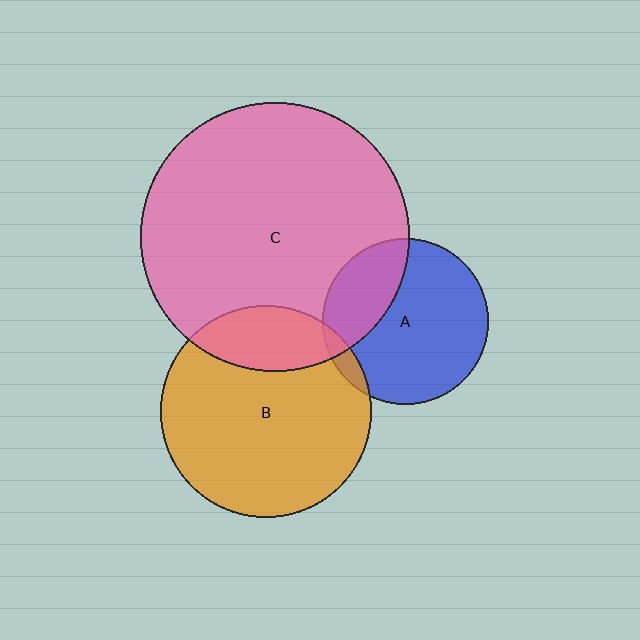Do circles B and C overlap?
Yes.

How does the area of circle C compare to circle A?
Approximately 2.6 times.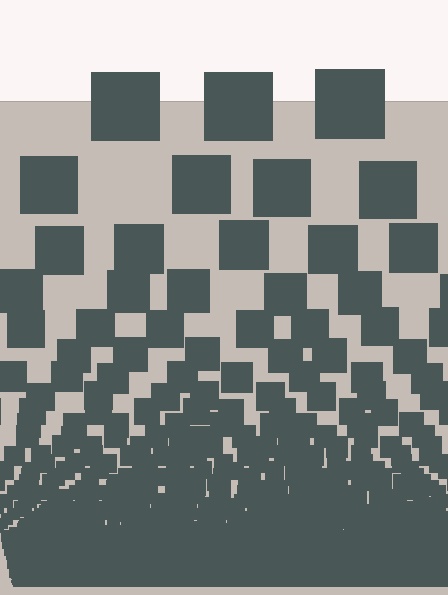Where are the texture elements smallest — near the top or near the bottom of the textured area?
Near the bottom.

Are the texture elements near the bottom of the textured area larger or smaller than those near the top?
Smaller. The gradient is inverted — elements near the bottom are smaller and denser.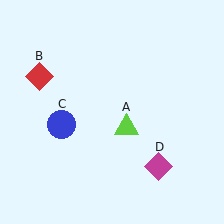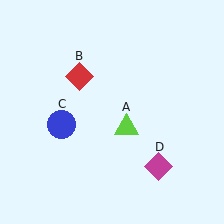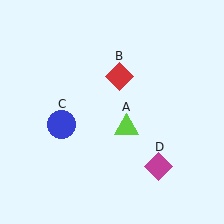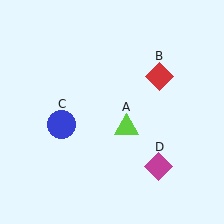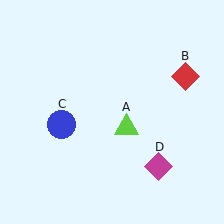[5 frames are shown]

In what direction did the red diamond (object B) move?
The red diamond (object B) moved right.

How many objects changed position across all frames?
1 object changed position: red diamond (object B).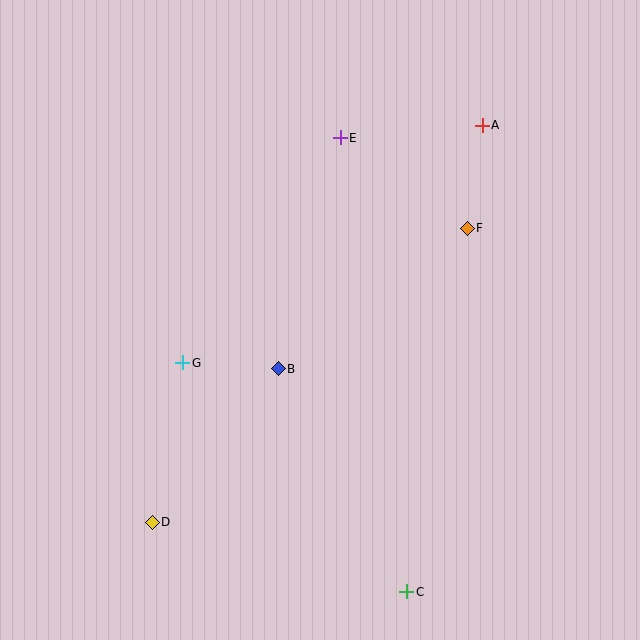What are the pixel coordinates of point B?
Point B is at (278, 369).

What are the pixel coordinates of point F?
Point F is at (467, 228).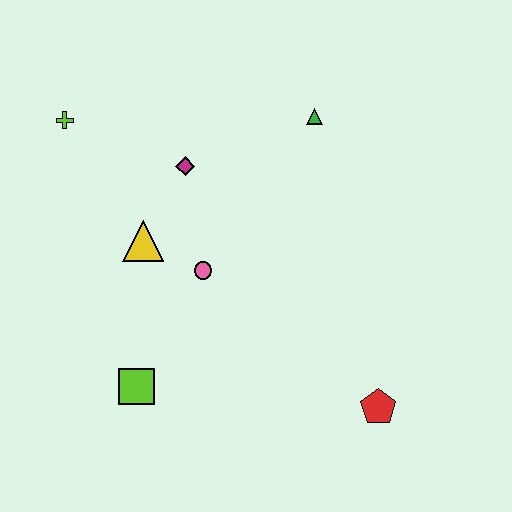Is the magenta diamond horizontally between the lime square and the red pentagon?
Yes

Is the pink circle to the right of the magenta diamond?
Yes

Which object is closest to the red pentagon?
The pink circle is closest to the red pentagon.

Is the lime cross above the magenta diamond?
Yes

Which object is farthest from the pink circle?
The red pentagon is farthest from the pink circle.